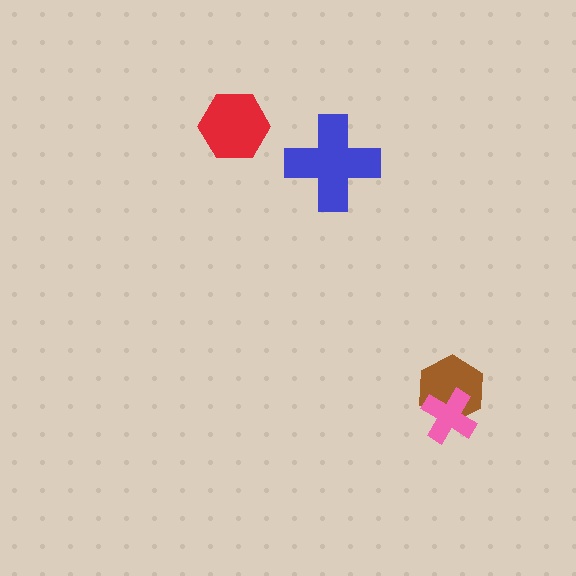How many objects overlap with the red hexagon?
0 objects overlap with the red hexagon.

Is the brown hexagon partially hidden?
Yes, it is partially covered by another shape.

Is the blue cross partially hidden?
No, no other shape covers it.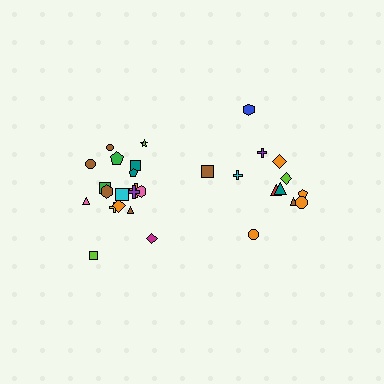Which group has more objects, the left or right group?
The left group.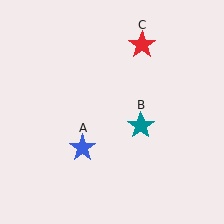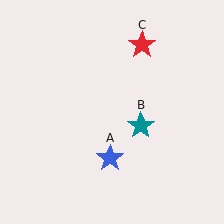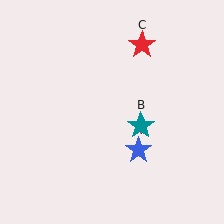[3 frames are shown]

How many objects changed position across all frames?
1 object changed position: blue star (object A).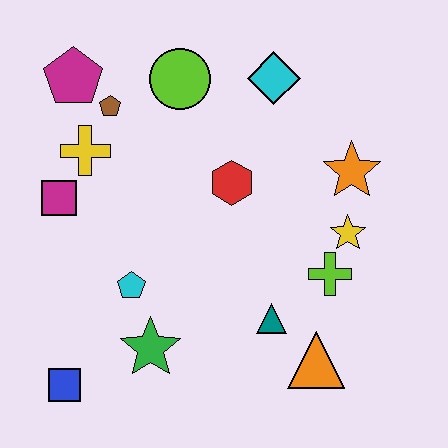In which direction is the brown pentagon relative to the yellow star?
The brown pentagon is to the left of the yellow star.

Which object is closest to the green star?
The cyan pentagon is closest to the green star.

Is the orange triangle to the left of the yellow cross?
No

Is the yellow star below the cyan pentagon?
No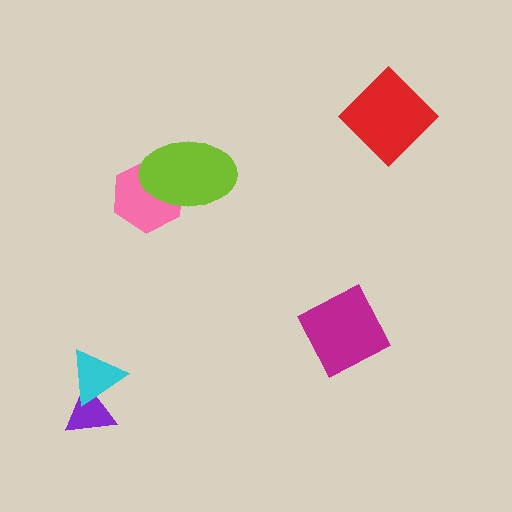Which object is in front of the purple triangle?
The cyan triangle is in front of the purple triangle.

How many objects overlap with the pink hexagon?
1 object overlaps with the pink hexagon.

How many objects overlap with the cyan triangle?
1 object overlaps with the cyan triangle.